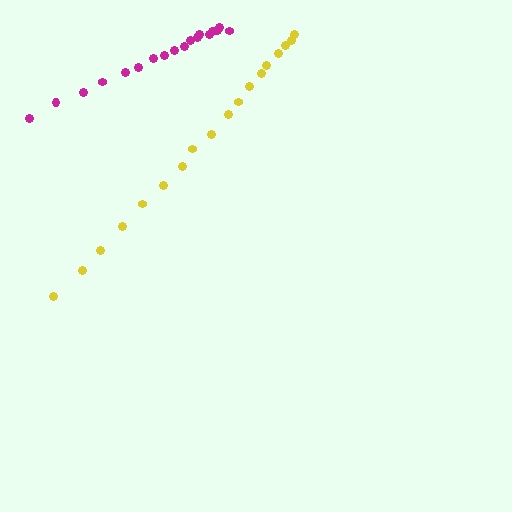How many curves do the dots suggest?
There are 2 distinct paths.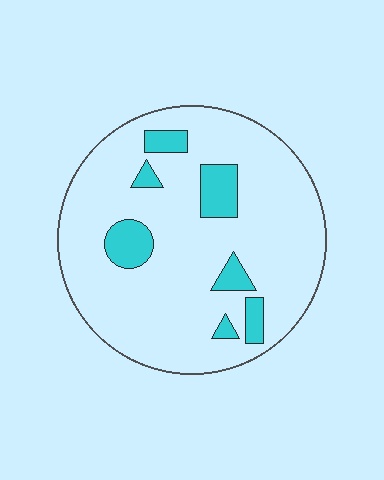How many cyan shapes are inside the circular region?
7.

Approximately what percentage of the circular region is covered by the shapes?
Approximately 15%.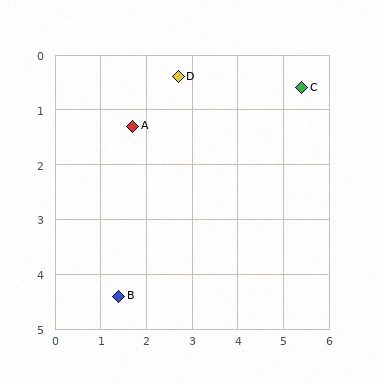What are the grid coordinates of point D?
Point D is at approximately (2.7, 0.4).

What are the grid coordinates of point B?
Point B is at approximately (1.4, 4.4).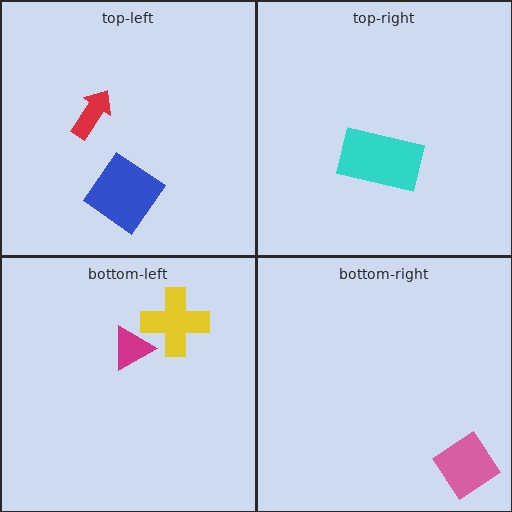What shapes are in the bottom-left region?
The yellow cross, the magenta triangle.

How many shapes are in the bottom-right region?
1.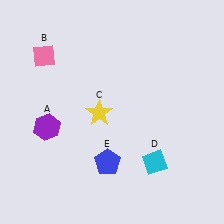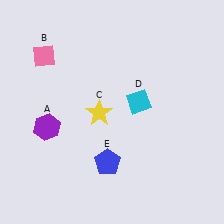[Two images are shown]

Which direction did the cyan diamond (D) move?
The cyan diamond (D) moved up.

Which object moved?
The cyan diamond (D) moved up.